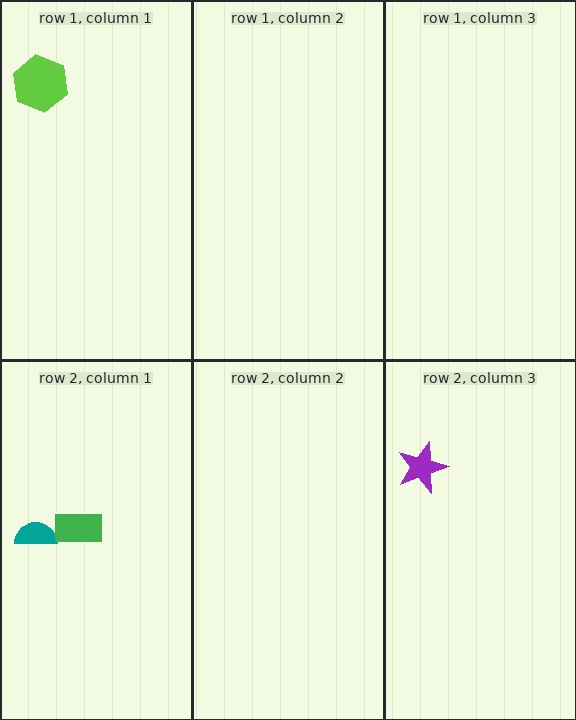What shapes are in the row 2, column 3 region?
The purple star.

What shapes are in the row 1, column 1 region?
The lime hexagon.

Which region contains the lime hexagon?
The row 1, column 1 region.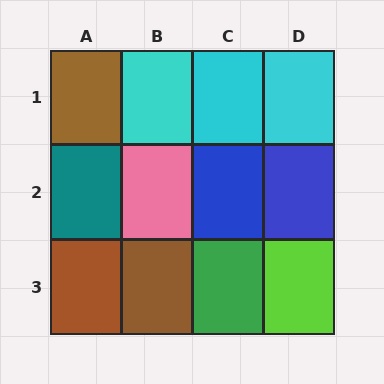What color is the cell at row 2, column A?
Teal.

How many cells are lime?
1 cell is lime.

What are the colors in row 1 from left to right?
Brown, cyan, cyan, cyan.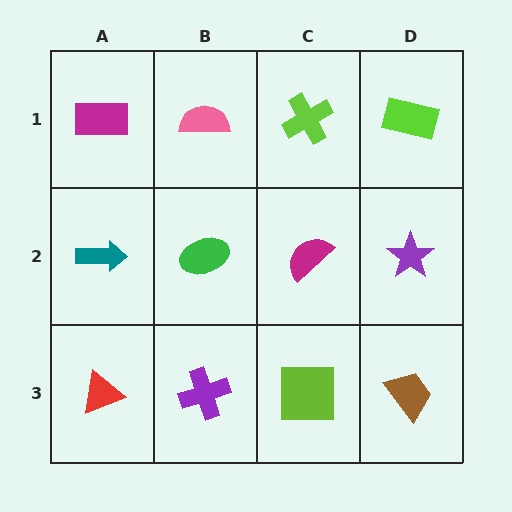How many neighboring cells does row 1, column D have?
2.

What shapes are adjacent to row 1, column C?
A magenta semicircle (row 2, column C), a pink semicircle (row 1, column B), a lime rectangle (row 1, column D).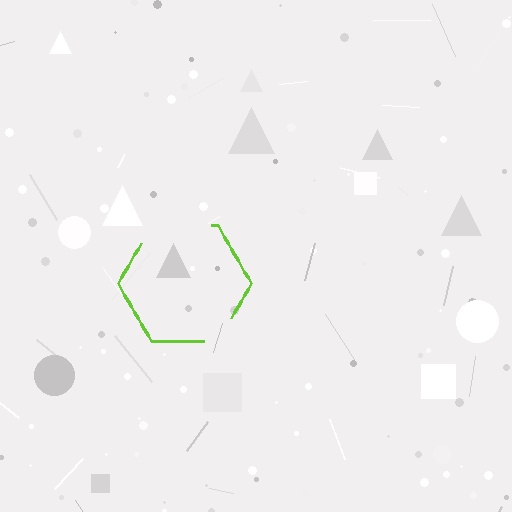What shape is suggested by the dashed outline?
The dashed outline suggests a hexagon.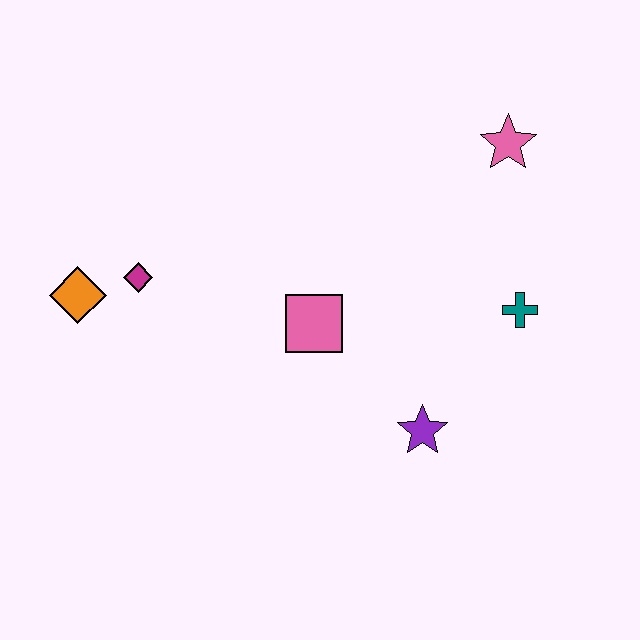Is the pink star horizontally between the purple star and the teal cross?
Yes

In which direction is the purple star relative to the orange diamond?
The purple star is to the right of the orange diamond.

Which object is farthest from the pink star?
The orange diamond is farthest from the pink star.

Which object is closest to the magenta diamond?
The orange diamond is closest to the magenta diamond.